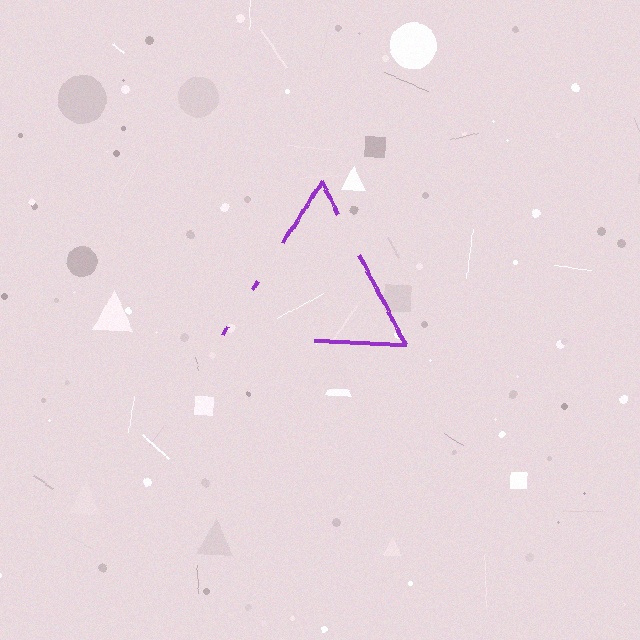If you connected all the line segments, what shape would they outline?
They would outline a triangle.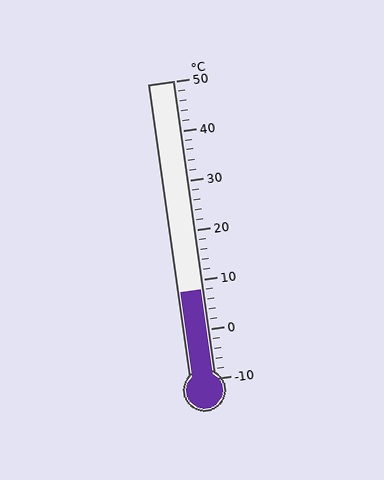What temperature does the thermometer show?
The thermometer shows approximately 8°C.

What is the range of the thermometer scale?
The thermometer scale ranges from -10°C to 50°C.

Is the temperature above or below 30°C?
The temperature is below 30°C.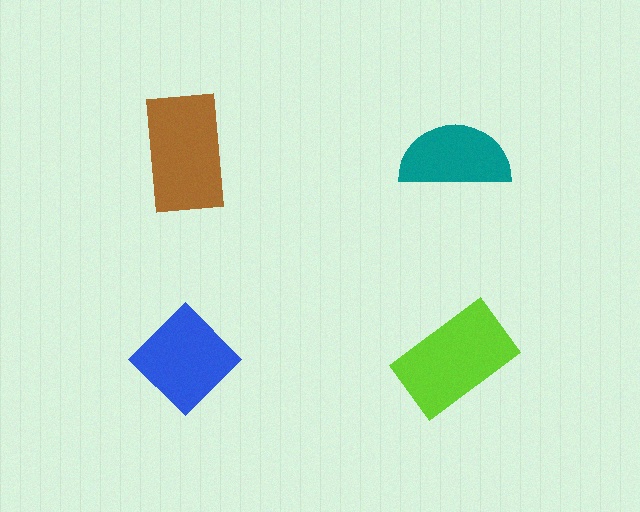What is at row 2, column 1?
A blue diamond.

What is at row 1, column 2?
A teal semicircle.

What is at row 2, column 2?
A lime rectangle.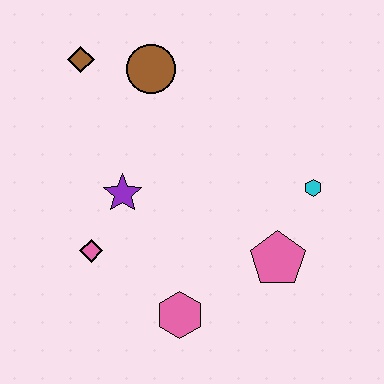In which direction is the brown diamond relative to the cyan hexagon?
The brown diamond is to the left of the cyan hexagon.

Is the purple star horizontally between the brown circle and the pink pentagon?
No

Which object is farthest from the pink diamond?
The cyan hexagon is farthest from the pink diamond.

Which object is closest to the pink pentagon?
The cyan hexagon is closest to the pink pentagon.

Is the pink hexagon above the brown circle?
No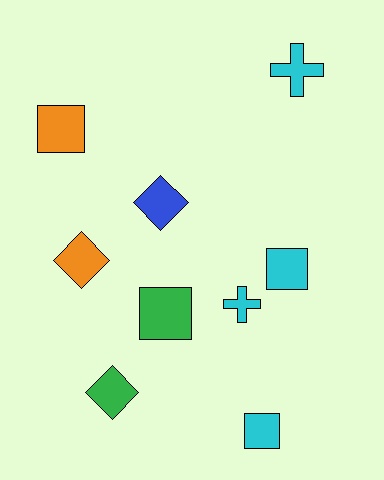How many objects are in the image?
There are 9 objects.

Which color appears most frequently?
Cyan, with 4 objects.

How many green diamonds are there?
There is 1 green diamond.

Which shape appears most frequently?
Square, with 4 objects.